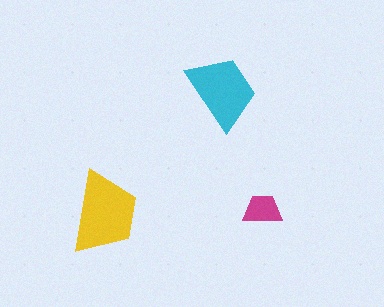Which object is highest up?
The cyan trapezoid is topmost.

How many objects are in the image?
There are 3 objects in the image.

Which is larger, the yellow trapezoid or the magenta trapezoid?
The yellow one.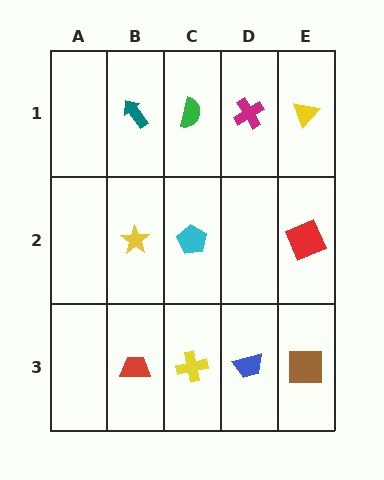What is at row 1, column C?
A green semicircle.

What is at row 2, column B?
A yellow star.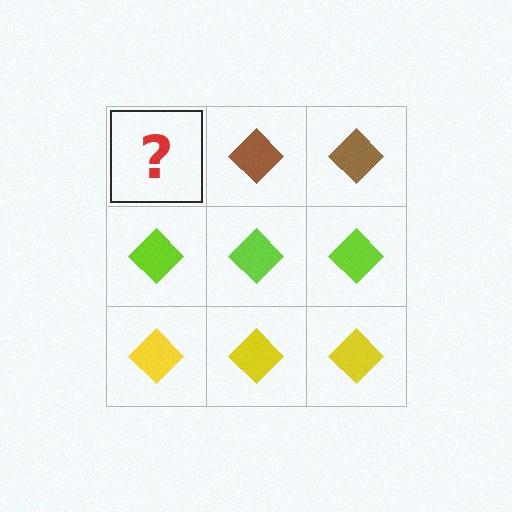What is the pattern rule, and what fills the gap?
The rule is that each row has a consistent color. The gap should be filled with a brown diamond.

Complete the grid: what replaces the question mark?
The question mark should be replaced with a brown diamond.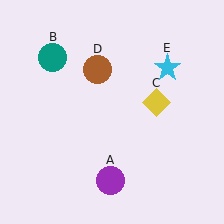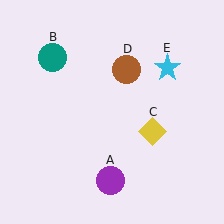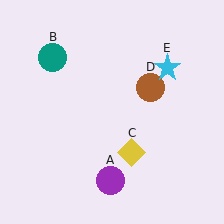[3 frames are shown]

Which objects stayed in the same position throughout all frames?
Purple circle (object A) and teal circle (object B) and cyan star (object E) remained stationary.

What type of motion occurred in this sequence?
The yellow diamond (object C), brown circle (object D) rotated clockwise around the center of the scene.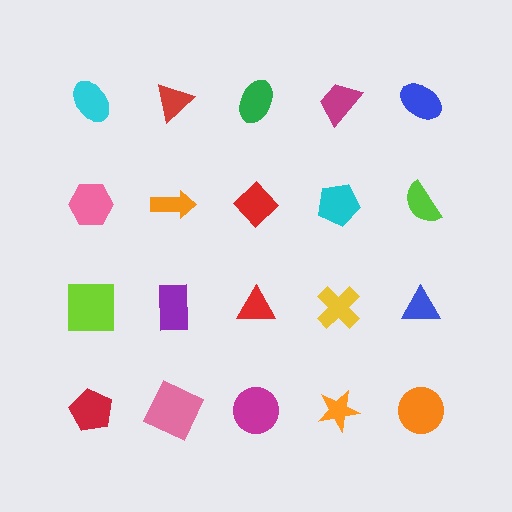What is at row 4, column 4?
An orange star.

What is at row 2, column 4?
A cyan pentagon.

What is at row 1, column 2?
A red triangle.